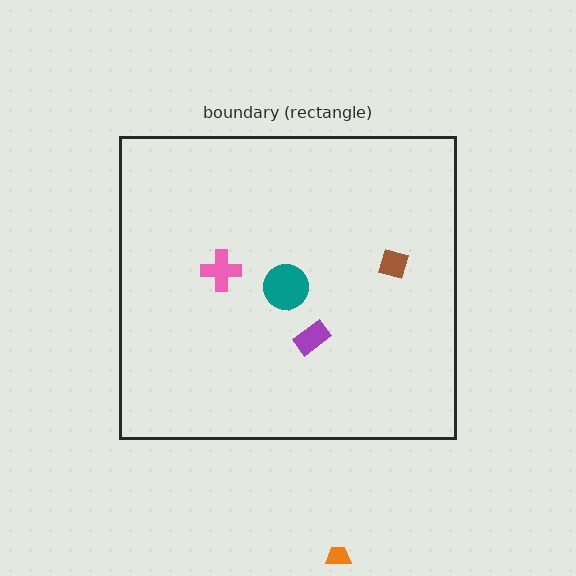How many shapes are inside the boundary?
5 inside, 1 outside.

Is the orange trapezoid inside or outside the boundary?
Outside.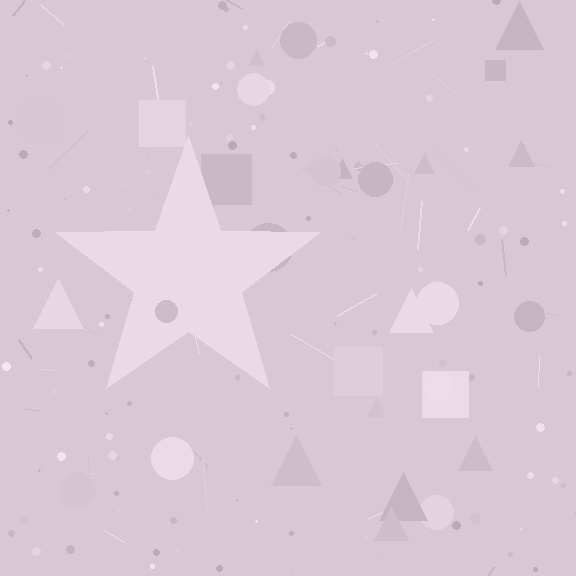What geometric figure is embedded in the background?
A star is embedded in the background.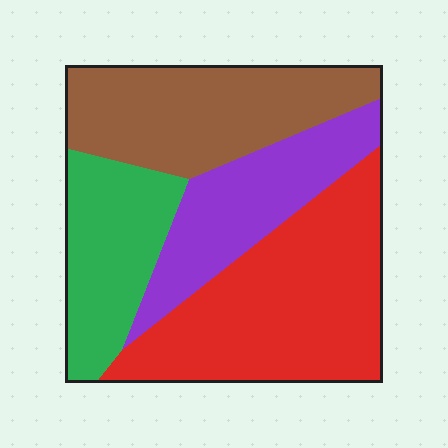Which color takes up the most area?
Red, at roughly 35%.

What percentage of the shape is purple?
Purple covers about 20% of the shape.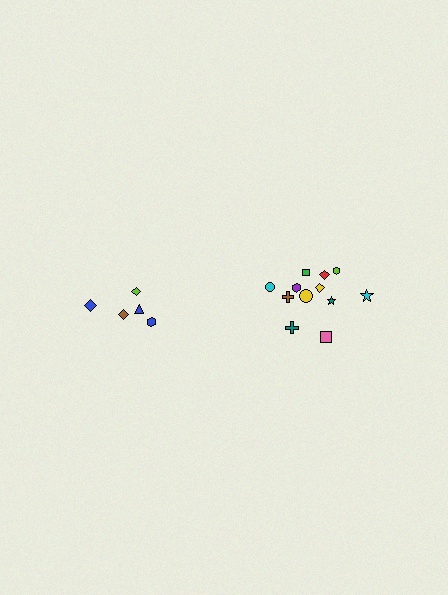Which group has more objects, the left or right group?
The right group.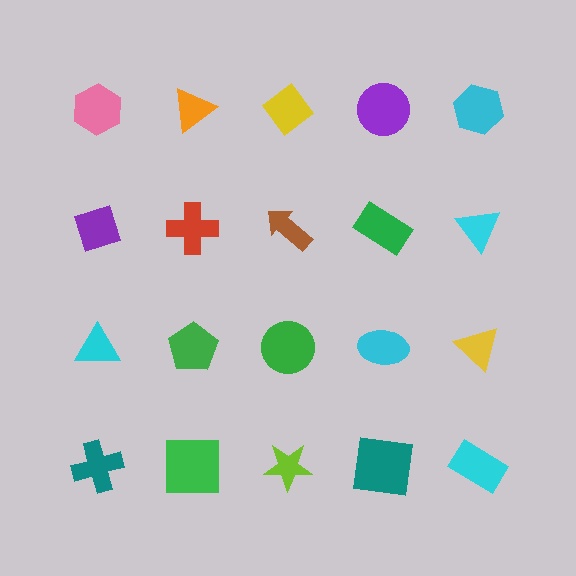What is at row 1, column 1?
A pink hexagon.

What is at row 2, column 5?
A cyan triangle.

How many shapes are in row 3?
5 shapes.